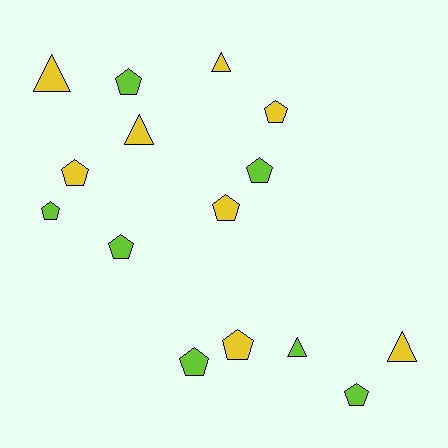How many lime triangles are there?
There is 1 lime triangle.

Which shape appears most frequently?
Pentagon, with 10 objects.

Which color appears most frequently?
Yellow, with 8 objects.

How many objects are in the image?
There are 15 objects.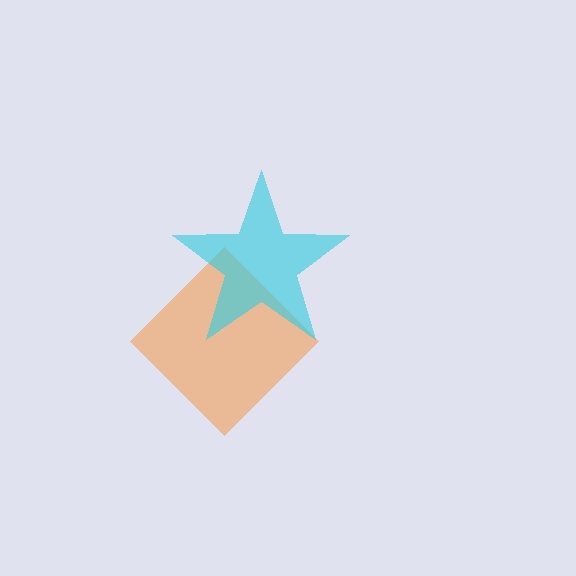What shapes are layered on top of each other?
The layered shapes are: an orange diamond, a cyan star.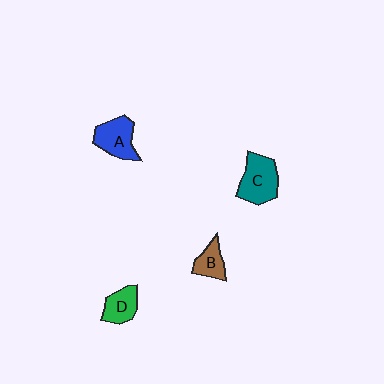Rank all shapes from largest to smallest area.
From largest to smallest: C (teal), A (blue), D (green), B (brown).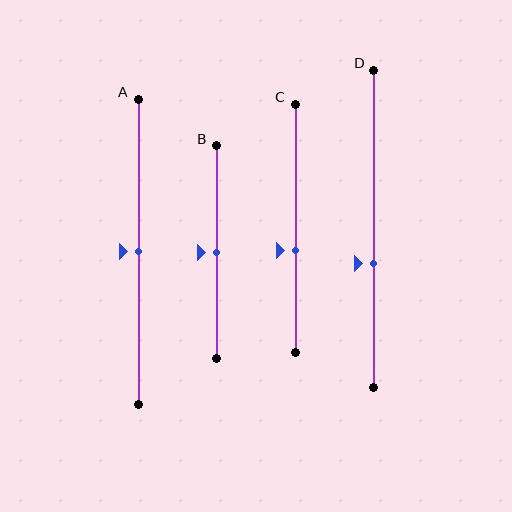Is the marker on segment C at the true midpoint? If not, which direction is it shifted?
No, the marker on segment C is shifted downward by about 9% of the segment length.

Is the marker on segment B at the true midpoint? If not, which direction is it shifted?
Yes, the marker on segment B is at the true midpoint.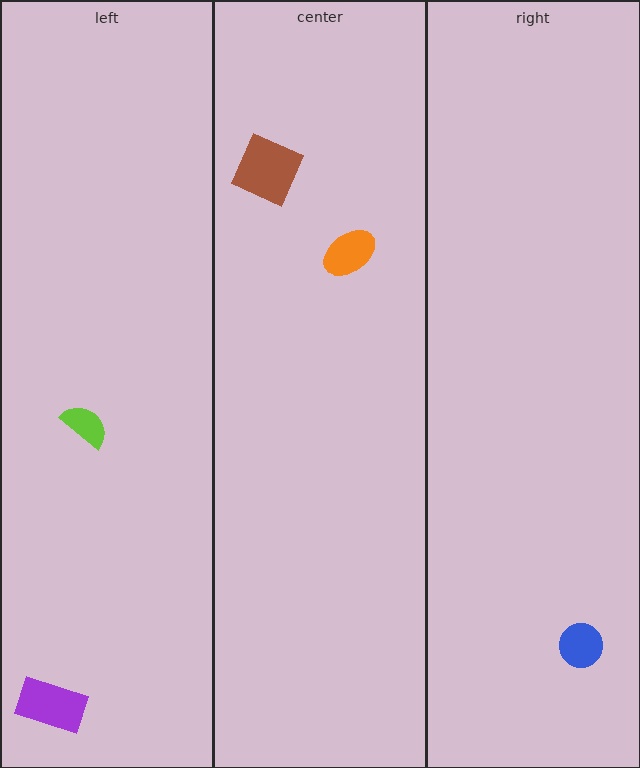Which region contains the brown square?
The center region.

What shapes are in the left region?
The purple rectangle, the lime semicircle.